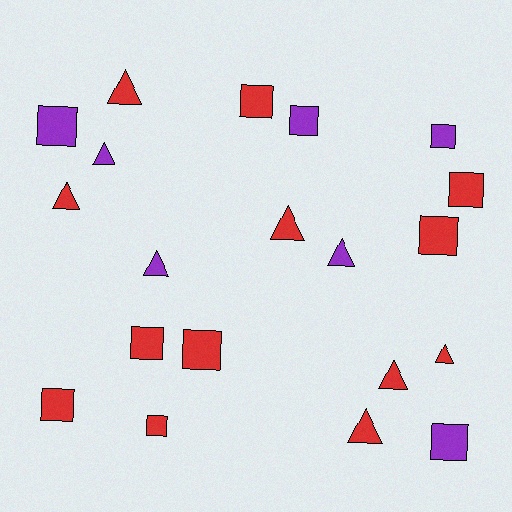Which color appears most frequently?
Red, with 13 objects.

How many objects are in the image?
There are 20 objects.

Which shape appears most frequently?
Square, with 11 objects.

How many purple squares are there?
There are 4 purple squares.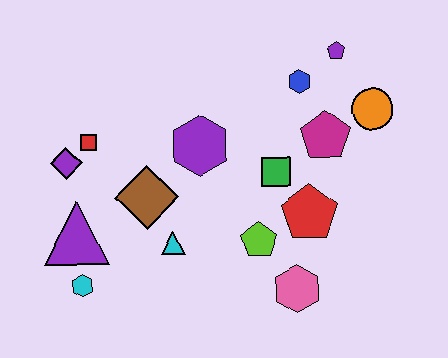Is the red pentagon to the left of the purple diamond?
No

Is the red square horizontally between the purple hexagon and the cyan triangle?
No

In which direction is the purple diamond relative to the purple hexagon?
The purple diamond is to the left of the purple hexagon.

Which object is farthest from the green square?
The cyan hexagon is farthest from the green square.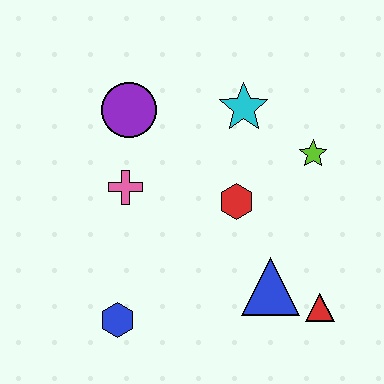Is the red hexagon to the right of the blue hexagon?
Yes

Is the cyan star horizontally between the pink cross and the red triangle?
Yes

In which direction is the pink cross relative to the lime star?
The pink cross is to the left of the lime star.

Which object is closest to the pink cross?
The purple circle is closest to the pink cross.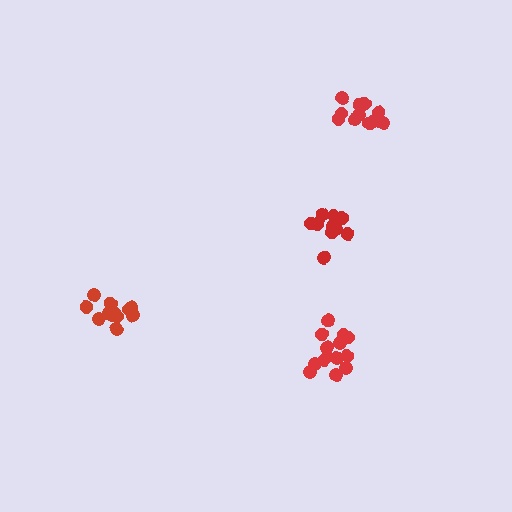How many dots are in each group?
Group 1: 14 dots, Group 2: 13 dots, Group 3: 12 dots, Group 4: 12 dots (51 total).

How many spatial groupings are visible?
There are 4 spatial groupings.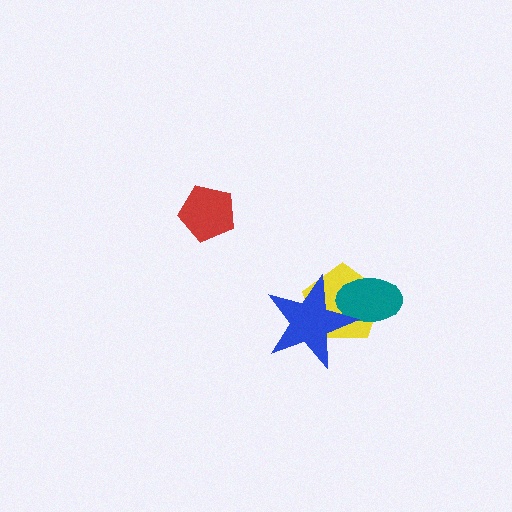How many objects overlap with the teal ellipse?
2 objects overlap with the teal ellipse.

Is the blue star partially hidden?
No, no other shape covers it.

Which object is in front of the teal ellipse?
The blue star is in front of the teal ellipse.